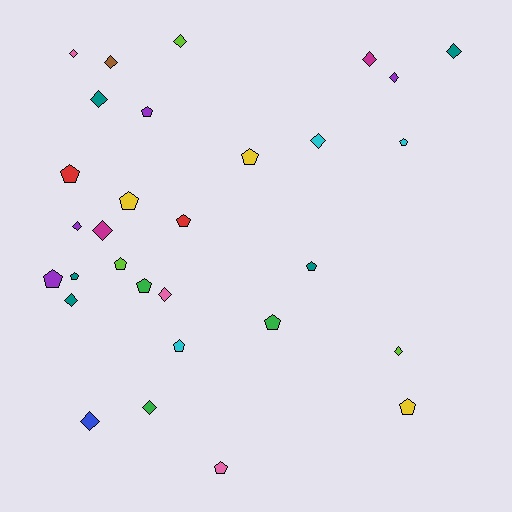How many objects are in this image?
There are 30 objects.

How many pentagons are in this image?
There are 15 pentagons.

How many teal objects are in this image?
There are 5 teal objects.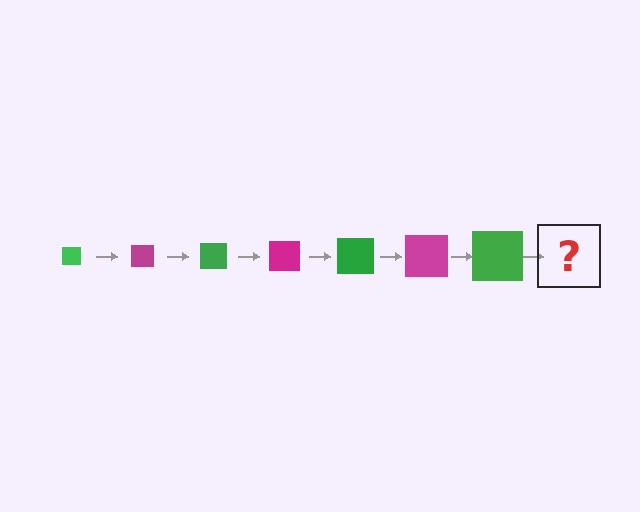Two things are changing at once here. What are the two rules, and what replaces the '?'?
The two rules are that the square grows larger each step and the color cycles through green and magenta. The '?' should be a magenta square, larger than the previous one.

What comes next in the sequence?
The next element should be a magenta square, larger than the previous one.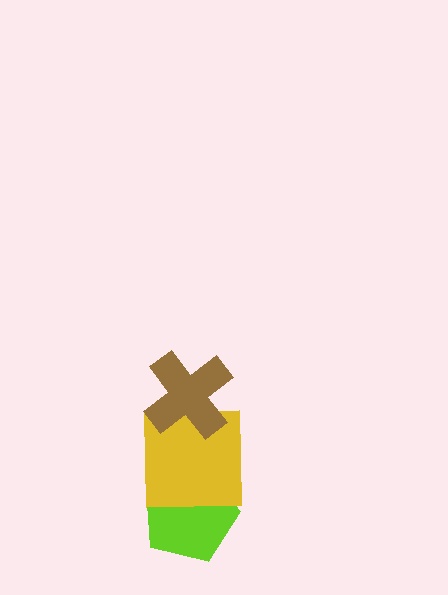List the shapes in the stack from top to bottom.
From top to bottom: the brown cross, the yellow square, the lime pentagon.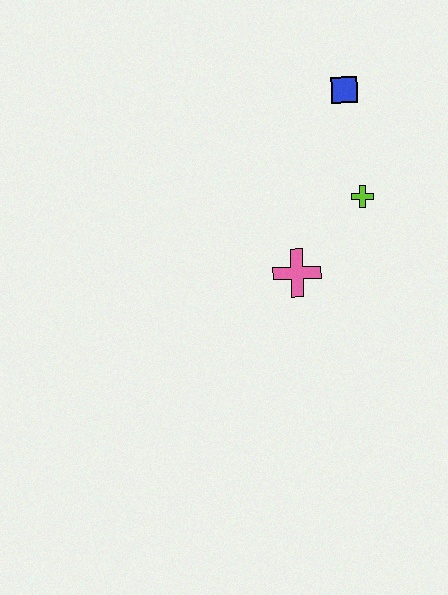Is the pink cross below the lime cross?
Yes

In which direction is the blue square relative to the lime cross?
The blue square is above the lime cross.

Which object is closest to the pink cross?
The lime cross is closest to the pink cross.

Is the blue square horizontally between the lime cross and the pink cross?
Yes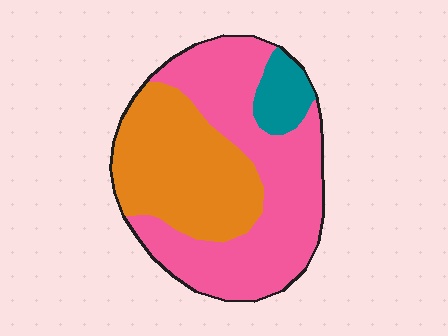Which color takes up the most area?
Pink, at roughly 55%.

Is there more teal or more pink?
Pink.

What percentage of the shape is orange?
Orange covers around 35% of the shape.